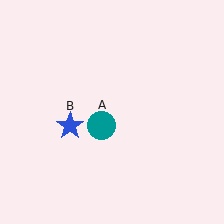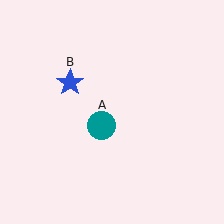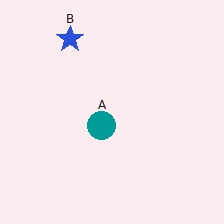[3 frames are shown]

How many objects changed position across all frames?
1 object changed position: blue star (object B).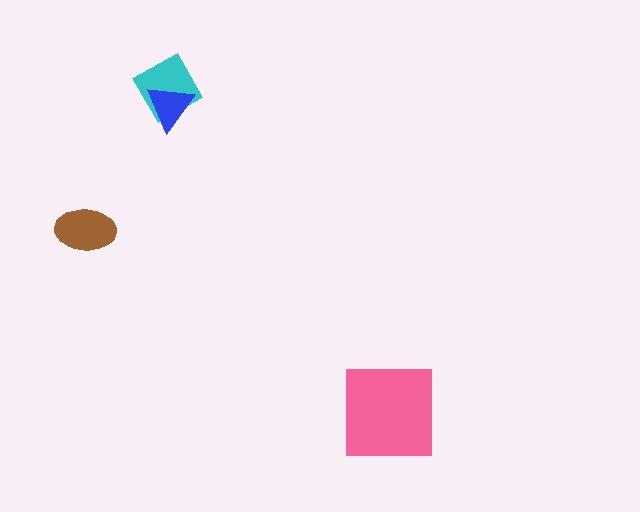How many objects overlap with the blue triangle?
1 object overlaps with the blue triangle.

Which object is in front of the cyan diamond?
The blue triangle is in front of the cyan diamond.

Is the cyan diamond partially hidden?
Yes, it is partially covered by another shape.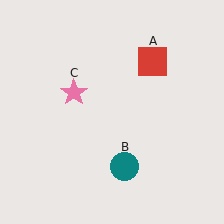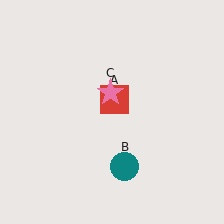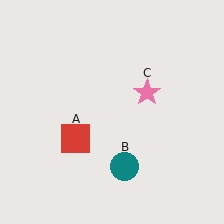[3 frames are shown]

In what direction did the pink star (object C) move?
The pink star (object C) moved right.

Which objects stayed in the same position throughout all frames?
Teal circle (object B) remained stationary.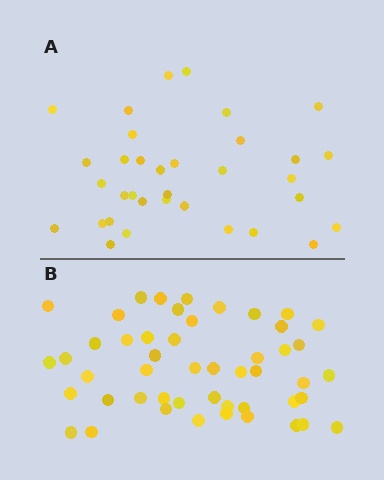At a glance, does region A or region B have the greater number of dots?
Region B (the bottom region) has more dots.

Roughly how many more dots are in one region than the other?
Region B has approximately 15 more dots than region A.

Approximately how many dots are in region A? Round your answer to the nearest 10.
About 30 dots. (The exact count is 34, which rounds to 30.)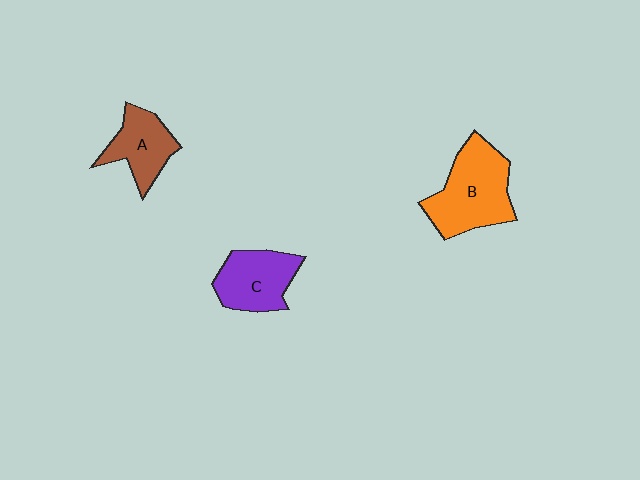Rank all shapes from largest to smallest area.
From largest to smallest: B (orange), C (purple), A (brown).